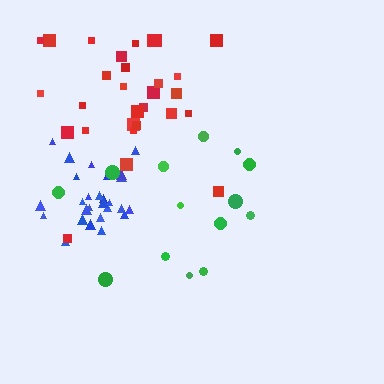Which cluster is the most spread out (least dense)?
Green.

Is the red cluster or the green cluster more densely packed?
Red.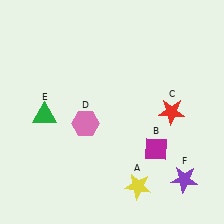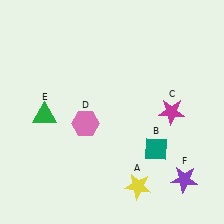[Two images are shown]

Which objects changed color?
B changed from magenta to teal. C changed from red to magenta.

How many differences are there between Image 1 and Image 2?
There are 2 differences between the two images.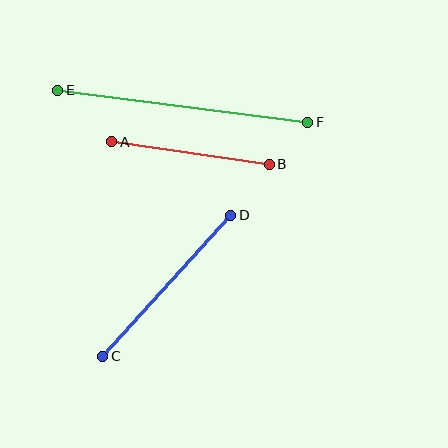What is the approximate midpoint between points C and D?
The midpoint is at approximately (167, 286) pixels.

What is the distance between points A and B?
The distance is approximately 159 pixels.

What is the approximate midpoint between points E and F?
The midpoint is at approximately (183, 106) pixels.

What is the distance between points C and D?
The distance is approximately 191 pixels.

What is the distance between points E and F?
The distance is approximately 252 pixels.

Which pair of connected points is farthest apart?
Points E and F are farthest apart.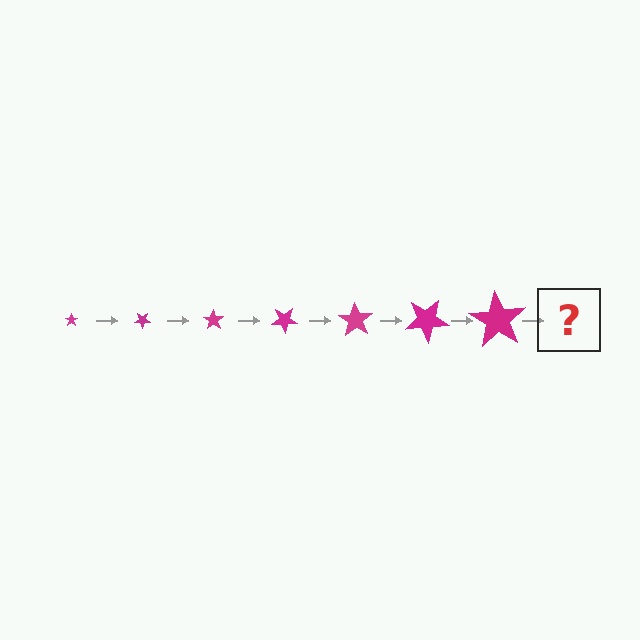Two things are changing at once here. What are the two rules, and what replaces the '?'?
The two rules are that the star grows larger each step and it rotates 35 degrees each step. The '?' should be a star, larger than the previous one and rotated 245 degrees from the start.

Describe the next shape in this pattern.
It should be a star, larger than the previous one and rotated 245 degrees from the start.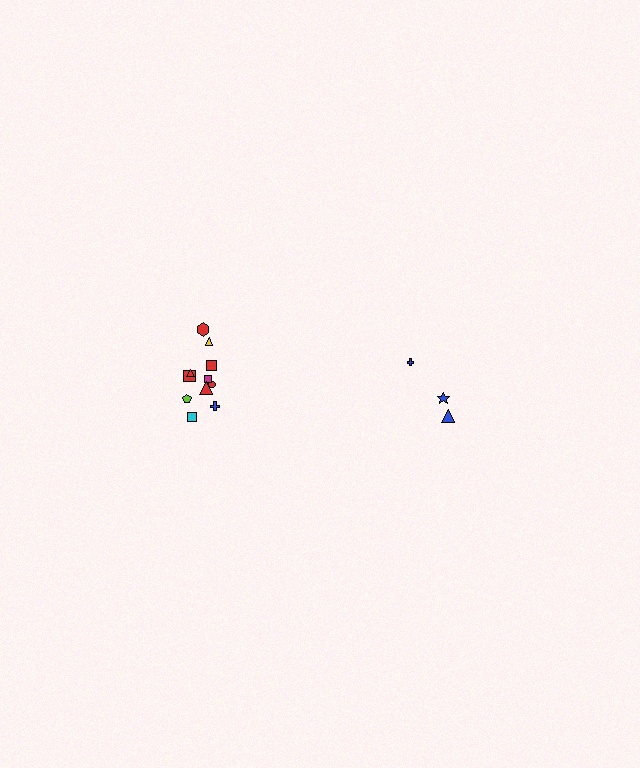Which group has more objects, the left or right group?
The left group.